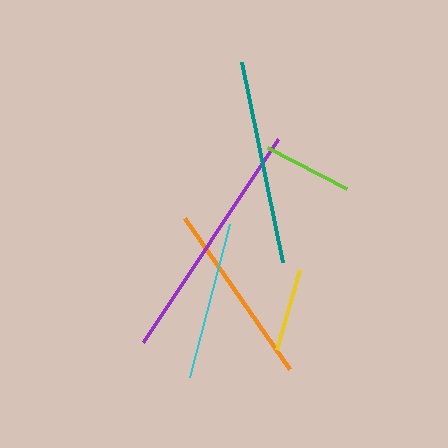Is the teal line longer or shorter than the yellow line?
The teal line is longer than the yellow line.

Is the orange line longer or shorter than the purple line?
The purple line is longer than the orange line.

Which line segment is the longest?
The purple line is the longest at approximately 243 pixels.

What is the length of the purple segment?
The purple segment is approximately 243 pixels long.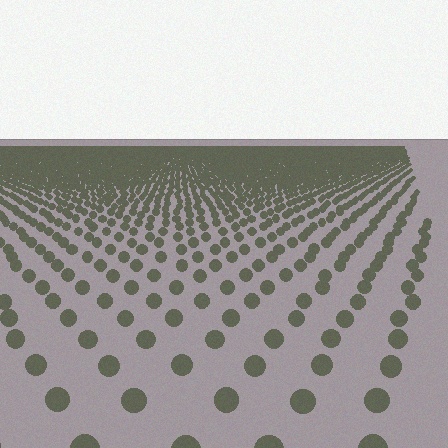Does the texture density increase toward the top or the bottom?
Density increases toward the top.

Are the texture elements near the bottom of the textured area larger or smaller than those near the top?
Larger. Near the bottom, elements are closer to the viewer and appear at a bigger on-screen size.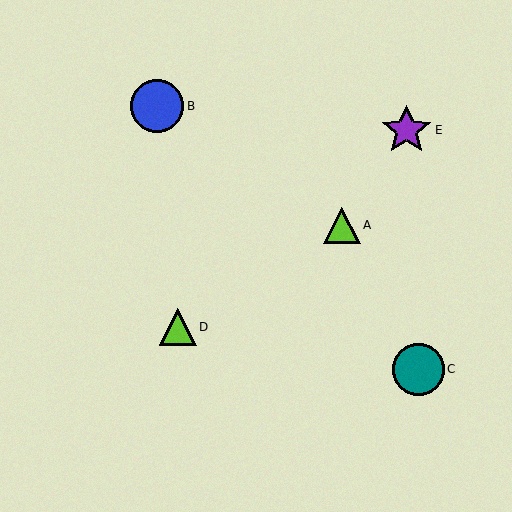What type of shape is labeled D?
Shape D is a lime triangle.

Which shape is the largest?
The blue circle (labeled B) is the largest.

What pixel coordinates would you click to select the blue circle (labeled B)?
Click at (157, 106) to select the blue circle B.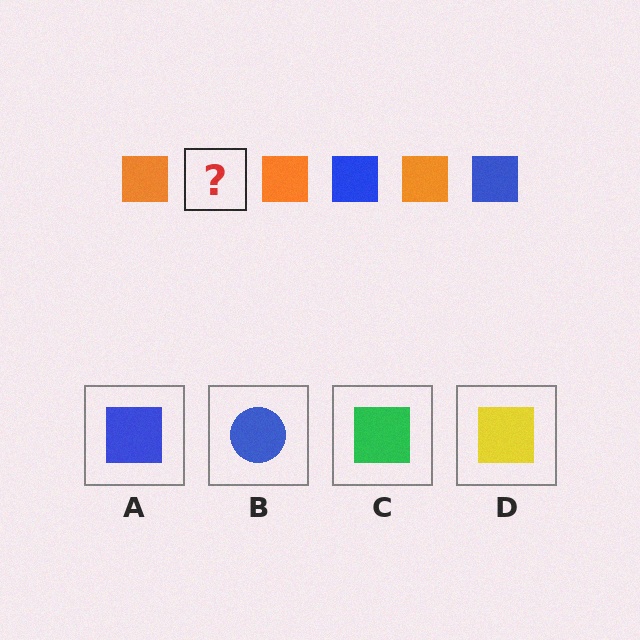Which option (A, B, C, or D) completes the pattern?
A.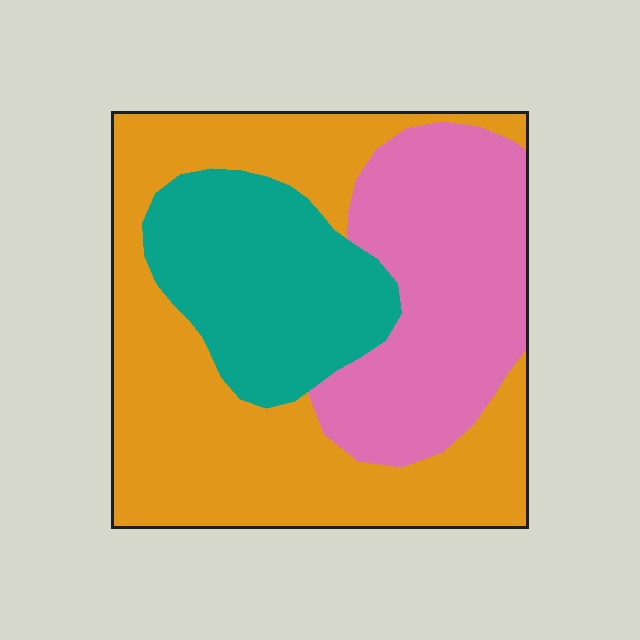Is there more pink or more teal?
Pink.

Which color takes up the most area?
Orange, at roughly 45%.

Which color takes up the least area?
Teal, at roughly 25%.